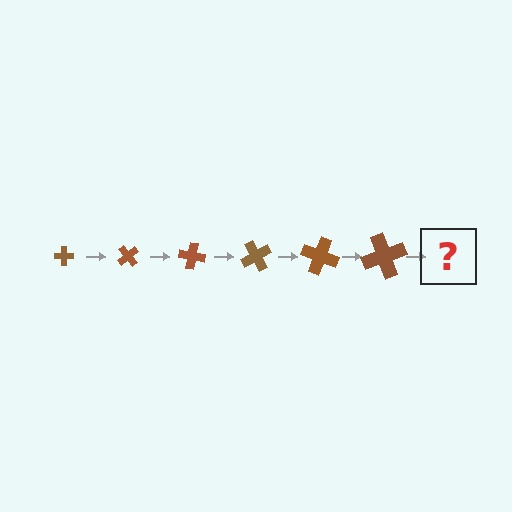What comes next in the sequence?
The next element should be a cross, larger than the previous one and rotated 300 degrees from the start.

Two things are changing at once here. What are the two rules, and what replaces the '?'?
The two rules are that the cross grows larger each step and it rotates 50 degrees each step. The '?' should be a cross, larger than the previous one and rotated 300 degrees from the start.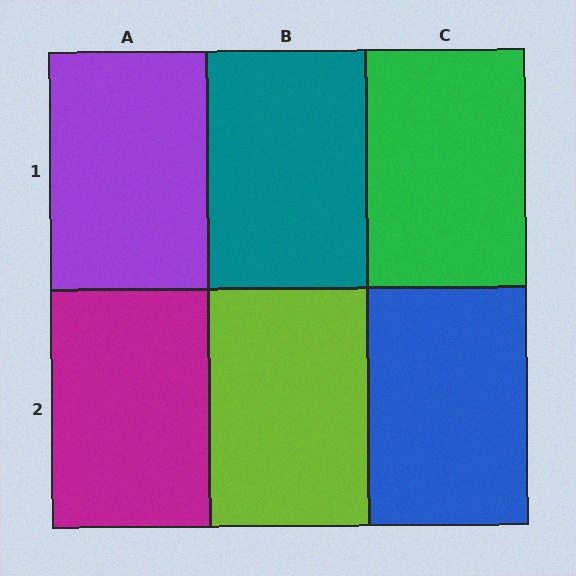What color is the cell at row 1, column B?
Teal.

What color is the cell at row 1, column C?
Green.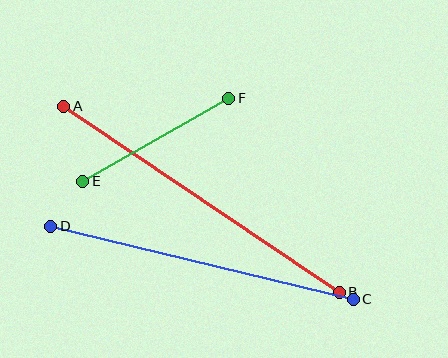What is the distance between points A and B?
The distance is approximately 332 pixels.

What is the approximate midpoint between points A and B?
The midpoint is at approximately (201, 199) pixels.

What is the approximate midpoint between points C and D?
The midpoint is at approximately (202, 263) pixels.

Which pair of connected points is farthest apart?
Points A and B are farthest apart.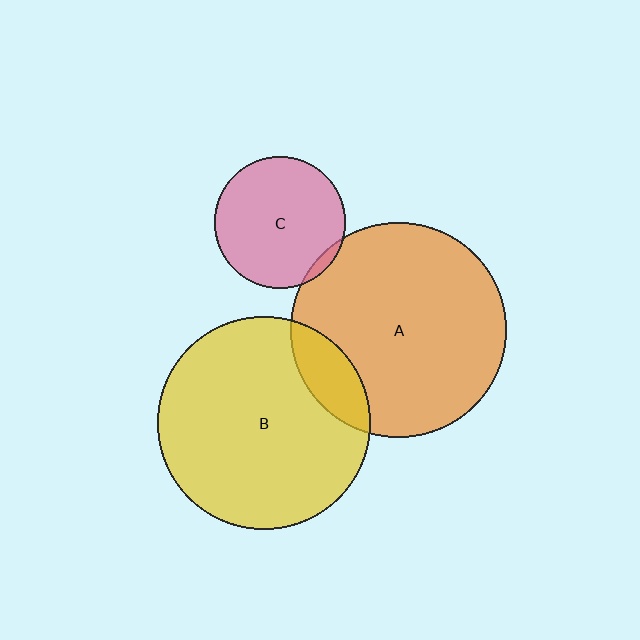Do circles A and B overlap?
Yes.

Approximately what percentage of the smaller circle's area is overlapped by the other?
Approximately 15%.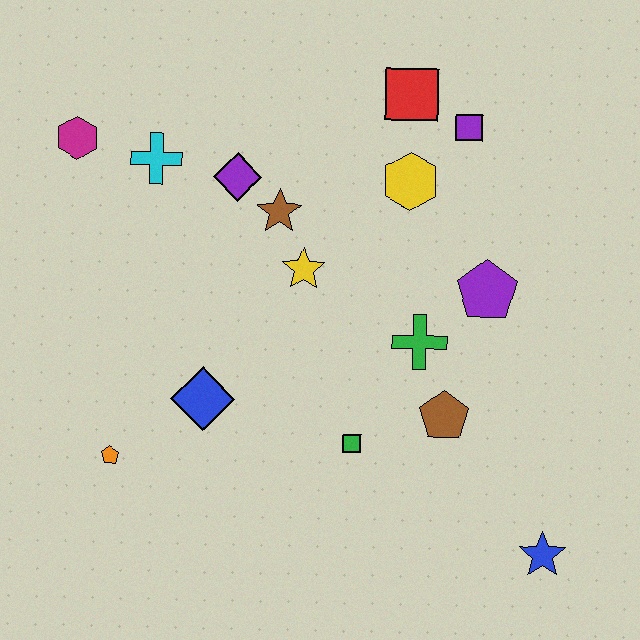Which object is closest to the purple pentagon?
The green cross is closest to the purple pentagon.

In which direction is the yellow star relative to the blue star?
The yellow star is above the blue star.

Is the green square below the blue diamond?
Yes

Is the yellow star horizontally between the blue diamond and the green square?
Yes